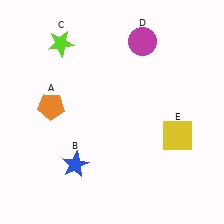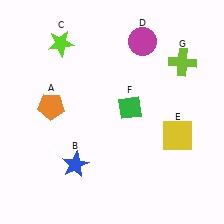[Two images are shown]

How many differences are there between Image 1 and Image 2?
There are 2 differences between the two images.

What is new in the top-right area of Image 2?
A lime cross (G) was added in the top-right area of Image 2.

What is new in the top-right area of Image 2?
A green diamond (F) was added in the top-right area of Image 2.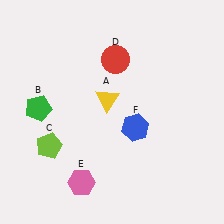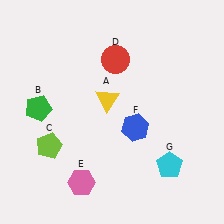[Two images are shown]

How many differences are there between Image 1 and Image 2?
There is 1 difference between the two images.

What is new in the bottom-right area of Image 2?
A cyan pentagon (G) was added in the bottom-right area of Image 2.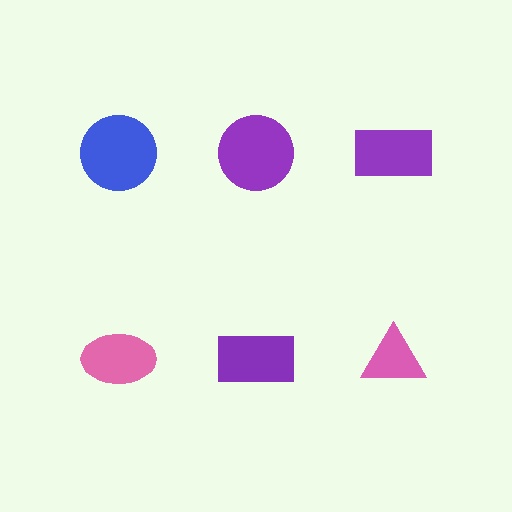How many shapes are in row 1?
3 shapes.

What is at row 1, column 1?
A blue circle.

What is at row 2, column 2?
A purple rectangle.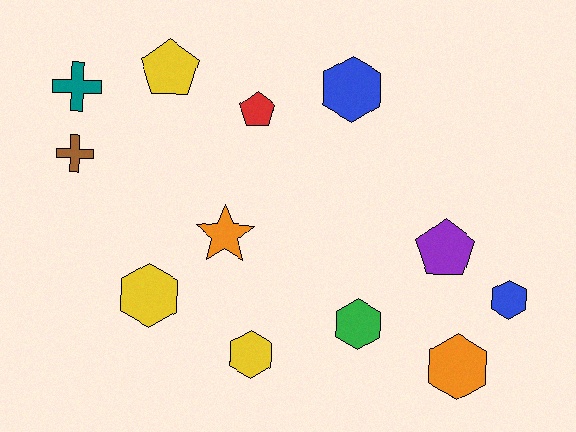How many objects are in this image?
There are 12 objects.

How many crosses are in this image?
There are 2 crosses.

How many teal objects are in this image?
There is 1 teal object.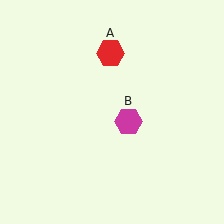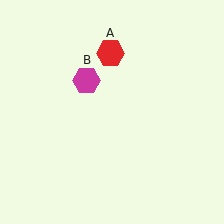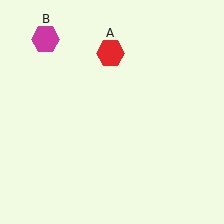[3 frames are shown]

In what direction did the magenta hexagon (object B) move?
The magenta hexagon (object B) moved up and to the left.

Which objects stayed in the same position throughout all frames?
Red hexagon (object A) remained stationary.